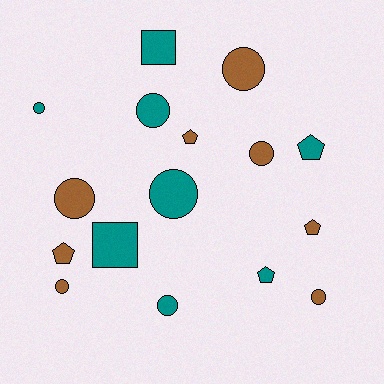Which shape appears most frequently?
Circle, with 9 objects.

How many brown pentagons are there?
There are 3 brown pentagons.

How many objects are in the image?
There are 16 objects.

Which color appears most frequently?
Brown, with 8 objects.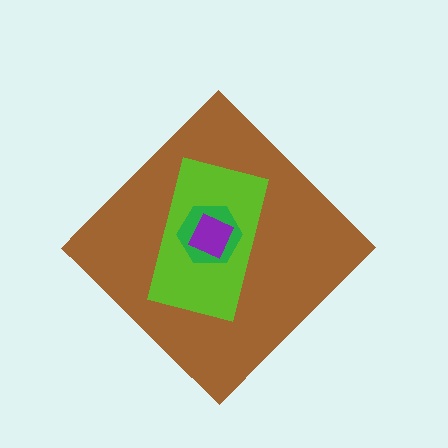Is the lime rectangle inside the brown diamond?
Yes.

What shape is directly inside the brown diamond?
The lime rectangle.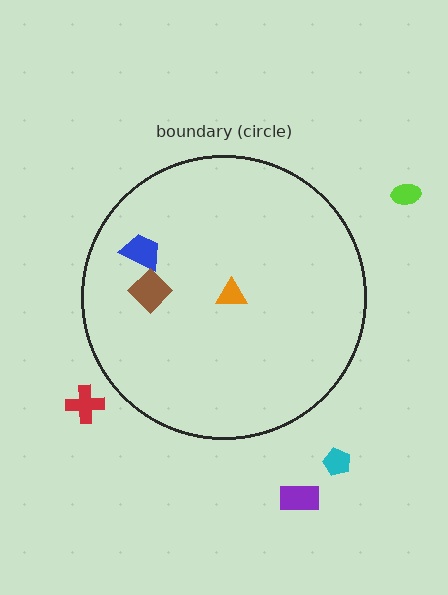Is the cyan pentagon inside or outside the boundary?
Outside.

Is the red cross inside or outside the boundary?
Outside.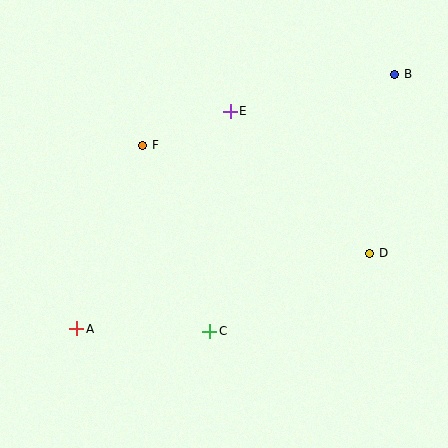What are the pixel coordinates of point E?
Point E is at (230, 111).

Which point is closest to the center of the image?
Point C at (210, 331) is closest to the center.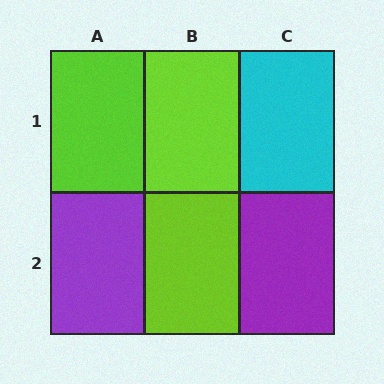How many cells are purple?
2 cells are purple.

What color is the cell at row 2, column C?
Purple.